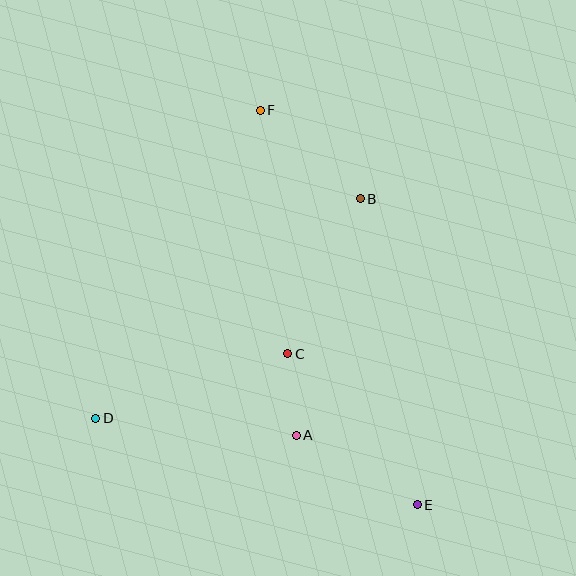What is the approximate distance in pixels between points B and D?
The distance between B and D is approximately 344 pixels.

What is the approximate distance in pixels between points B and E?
The distance between B and E is approximately 311 pixels.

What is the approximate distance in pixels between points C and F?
The distance between C and F is approximately 245 pixels.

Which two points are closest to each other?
Points A and C are closest to each other.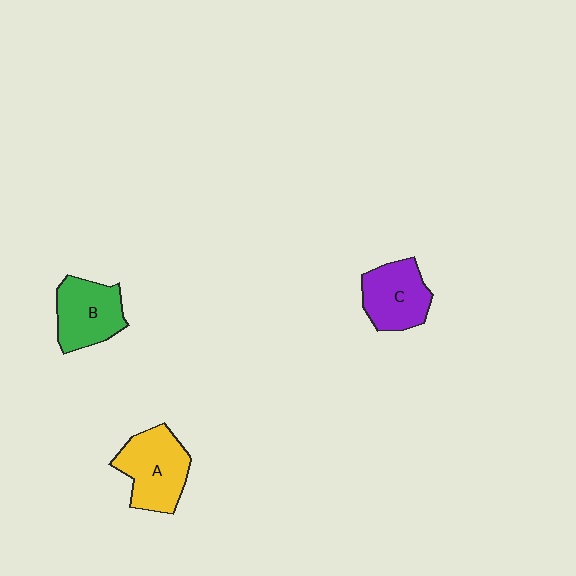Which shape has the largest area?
Shape A (yellow).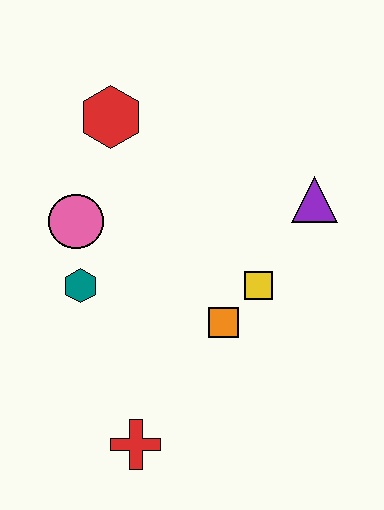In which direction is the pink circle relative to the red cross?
The pink circle is above the red cross.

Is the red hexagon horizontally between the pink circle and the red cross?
Yes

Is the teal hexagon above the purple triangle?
No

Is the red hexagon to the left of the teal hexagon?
No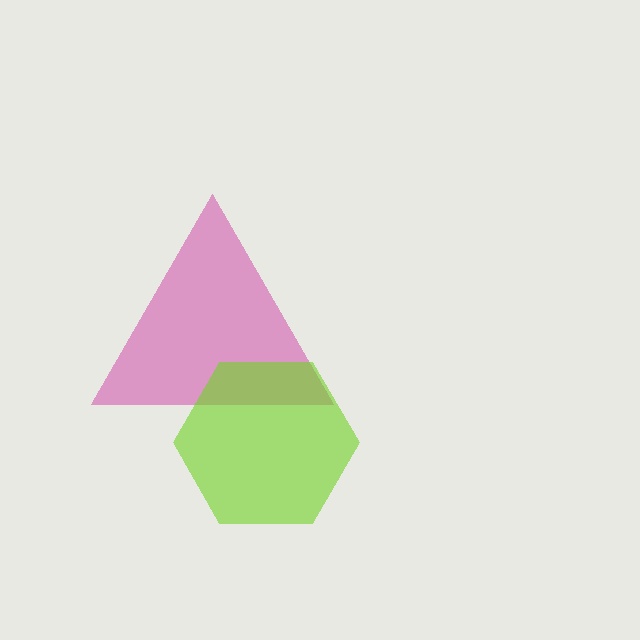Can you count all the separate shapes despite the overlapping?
Yes, there are 2 separate shapes.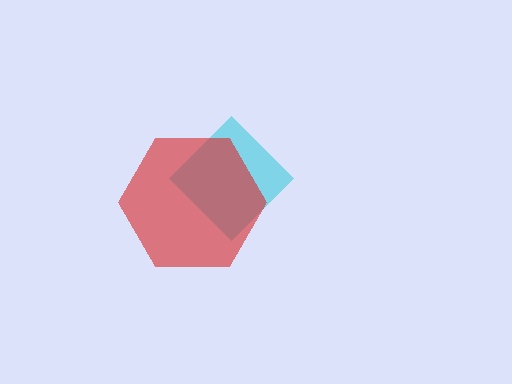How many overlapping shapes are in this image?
There are 2 overlapping shapes in the image.